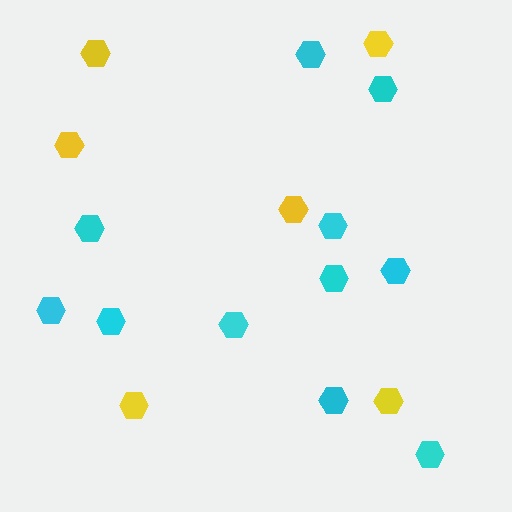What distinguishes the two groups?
There are 2 groups: one group of cyan hexagons (11) and one group of yellow hexagons (6).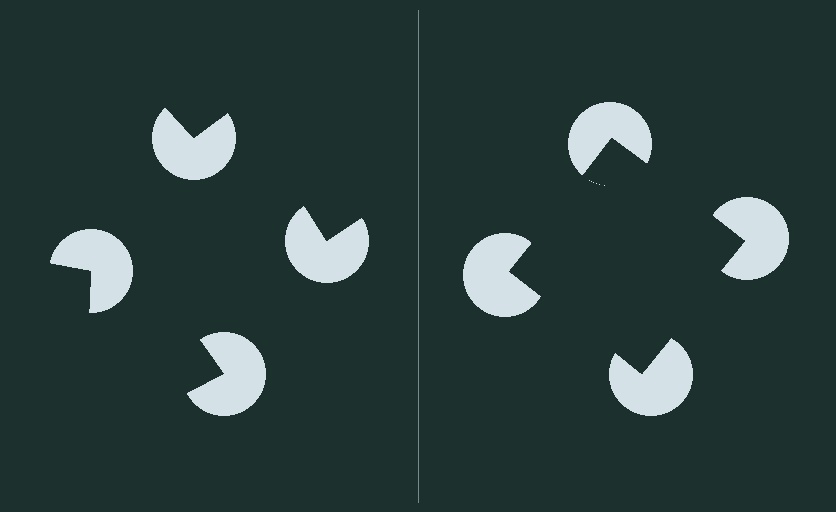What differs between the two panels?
The pac-man discs are positioned identically on both sides; only the wedge orientations differ. On the right they align to a square; on the left they are misaligned.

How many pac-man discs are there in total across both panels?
8 — 4 on each side.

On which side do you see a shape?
An illusory square appears on the right side. On the left side the wedge cuts are rotated, so no coherent shape forms.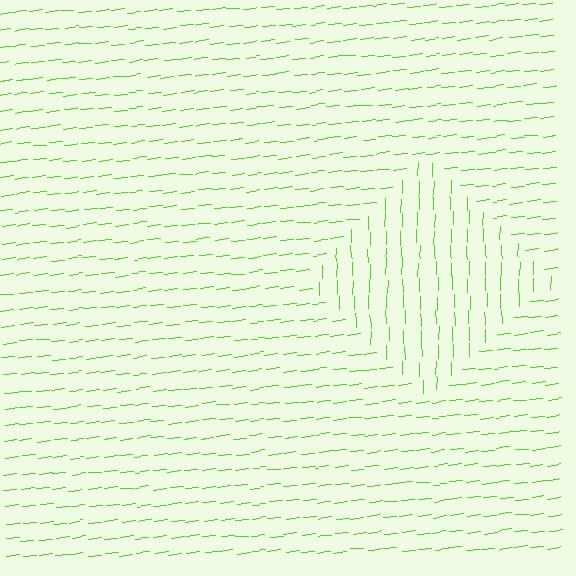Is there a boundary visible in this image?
Yes, there is a texture boundary formed by a change in line orientation.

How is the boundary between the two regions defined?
The boundary is defined purely by a change in line orientation (approximately 83 degrees difference). All lines are the same color and thickness.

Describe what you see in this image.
The image is filled with small lime line segments. A diamond region in the image has lines oriented differently from the surrounding lines, creating a visible texture boundary.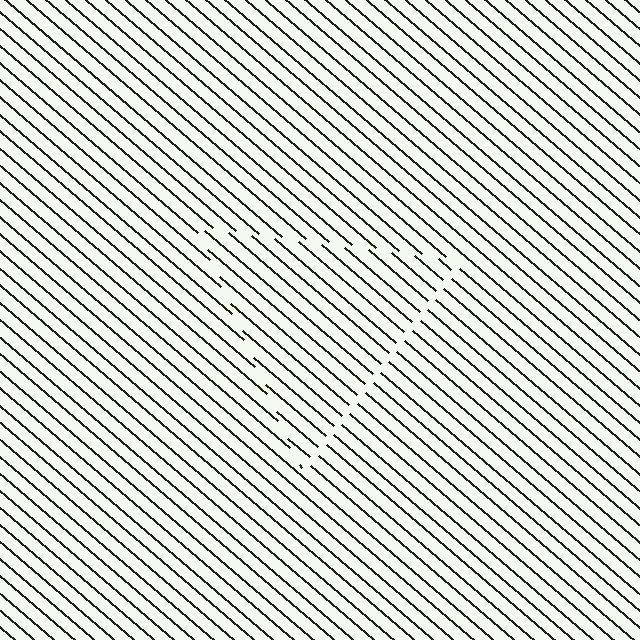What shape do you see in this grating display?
An illusory triangle. The interior of the shape contains the same grating, shifted by half a period — the contour is defined by the phase discontinuity where line-ends from the inner and outer gratings abut.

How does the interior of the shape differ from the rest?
The interior of the shape contains the same grating, shifted by half a period — the contour is defined by the phase discontinuity where line-ends from the inner and outer gratings abut.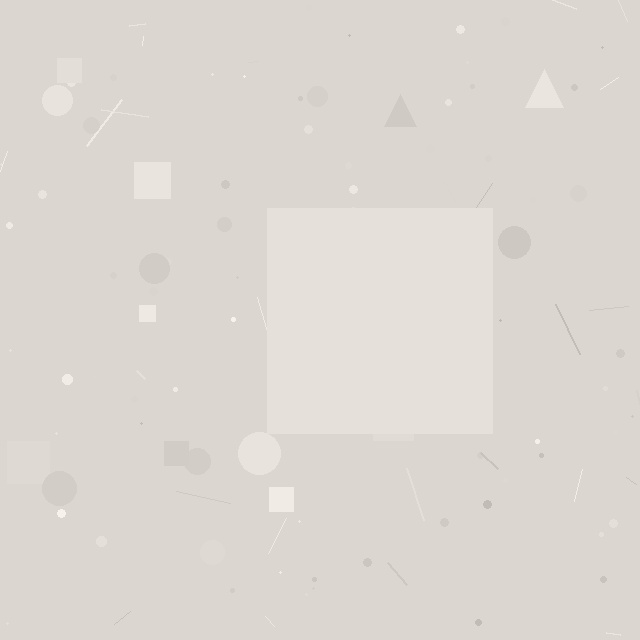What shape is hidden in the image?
A square is hidden in the image.